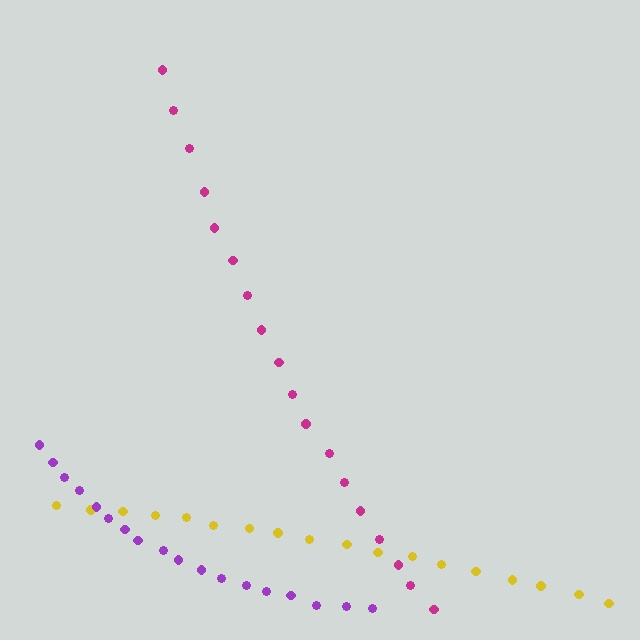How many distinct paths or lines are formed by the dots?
There are 3 distinct paths.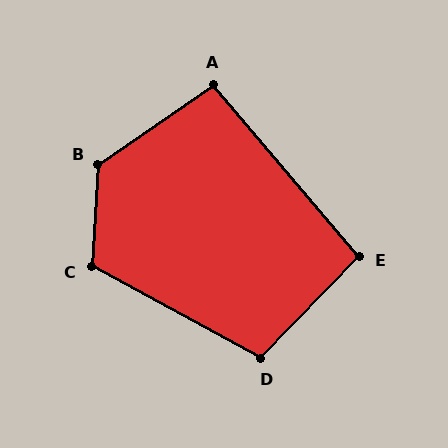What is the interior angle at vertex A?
Approximately 96 degrees (obtuse).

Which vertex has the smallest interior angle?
E, at approximately 95 degrees.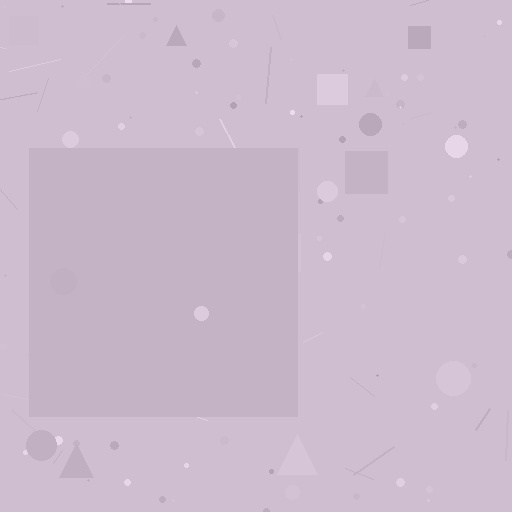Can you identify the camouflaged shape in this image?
The camouflaged shape is a square.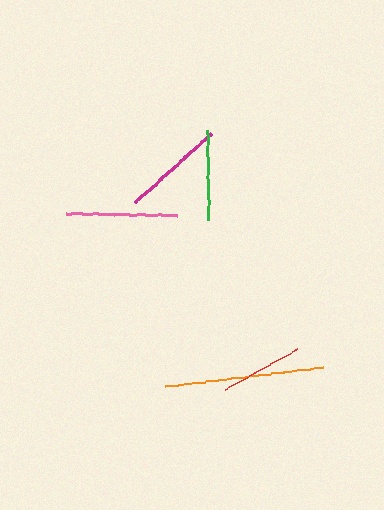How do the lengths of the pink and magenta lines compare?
The pink and magenta lines are approximately the same length.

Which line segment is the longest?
The orange line is the longest at approximately 160 pixels.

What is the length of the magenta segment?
The magenta segment is approximately 104 pixels long.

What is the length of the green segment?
The green segment is approximately 91 pixels long.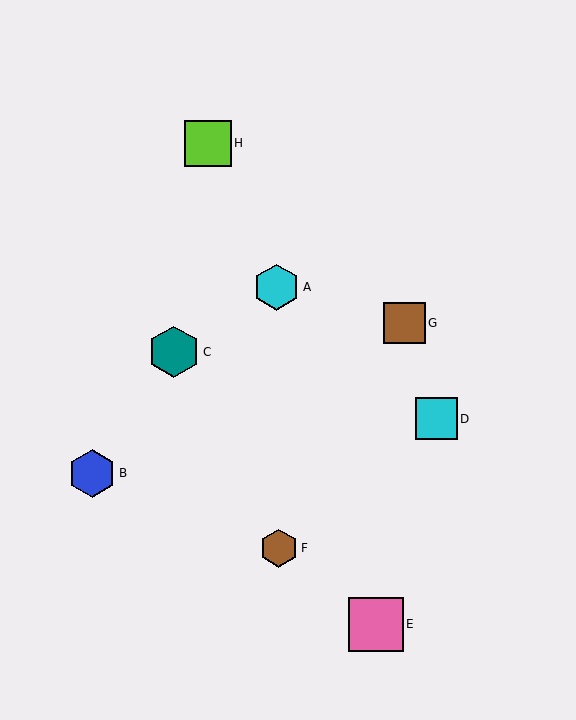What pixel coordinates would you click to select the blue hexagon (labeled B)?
Click at (92, 473) to select the blue hexagon B.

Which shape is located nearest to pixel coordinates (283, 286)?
The cyan hexagon (labeled A) at (277, 287) is nearest to that location.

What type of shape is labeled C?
Shape C is a teal hexagon.